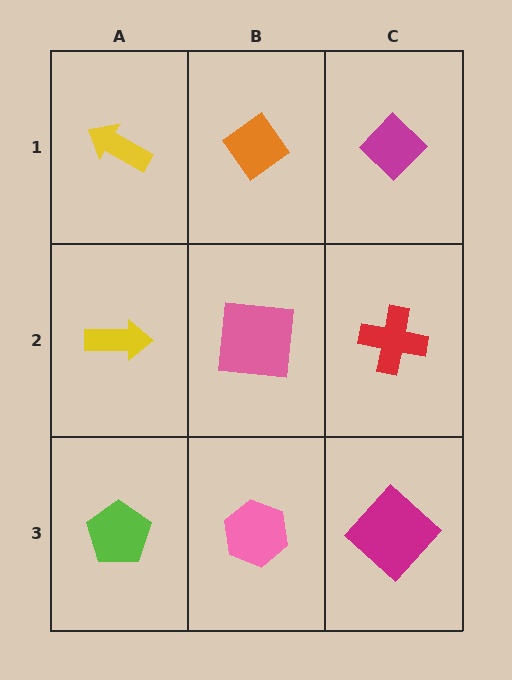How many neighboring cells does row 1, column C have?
2.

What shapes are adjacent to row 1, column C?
A red cross (row 2, column C), an orange diamond (row 1, column B).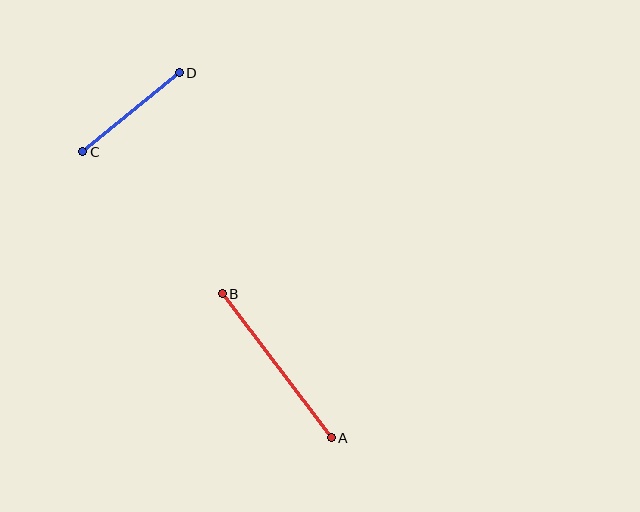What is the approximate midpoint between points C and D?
The midpoint is at approximately (131, 112) pixels.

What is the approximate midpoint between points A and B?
The midpoint is at approximately (277, 366) pixels.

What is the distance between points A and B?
The distance is approximately 181 pixels.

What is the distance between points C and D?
The distance is approximately 125 pixels.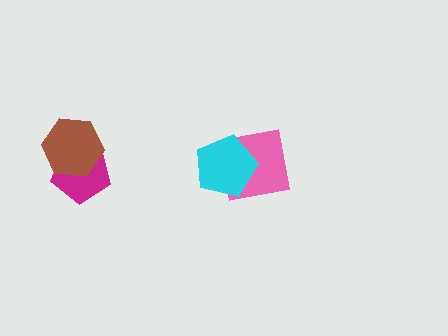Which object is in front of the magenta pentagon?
The brown hexagon is in front of the magenta pentagon.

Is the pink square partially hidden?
Yes, it is partially covered by another shape.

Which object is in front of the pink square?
The cyan pentagon is in front of the pink square.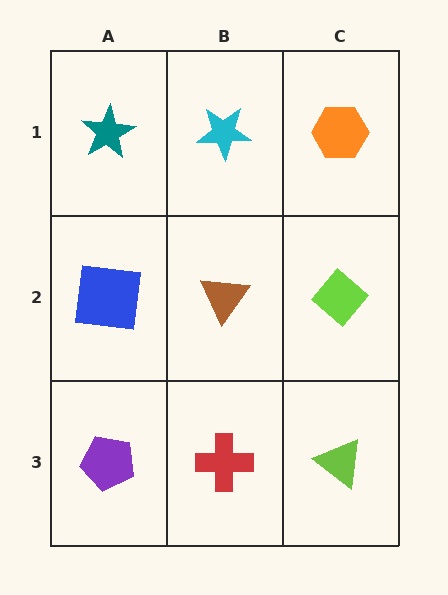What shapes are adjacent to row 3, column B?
A brown triangle (row 2, column B), a purple pentagon (row 3, column A), a lime triangle (row 3, column C).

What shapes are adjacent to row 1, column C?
A lime diamond (row 2, column C), a cyan star (row 1, column B).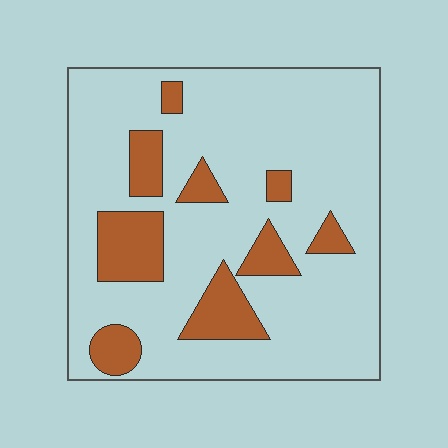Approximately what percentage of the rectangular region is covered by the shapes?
Approximately 20%.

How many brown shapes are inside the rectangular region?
9.